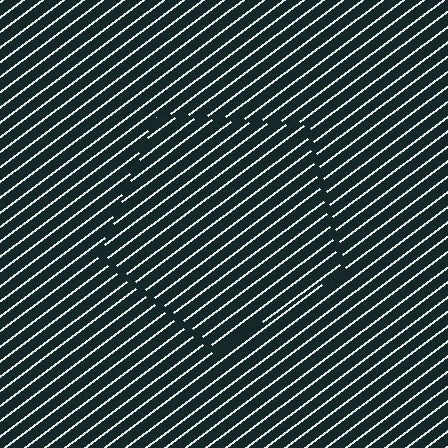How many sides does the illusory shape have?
5 sides — the line-ends trace a pentagon.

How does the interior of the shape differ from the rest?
The interior of the shape contains the same grating, shifted by half a period — the contour is defined by the phase discontinuity where line-ends from the inner and outer gratings abut.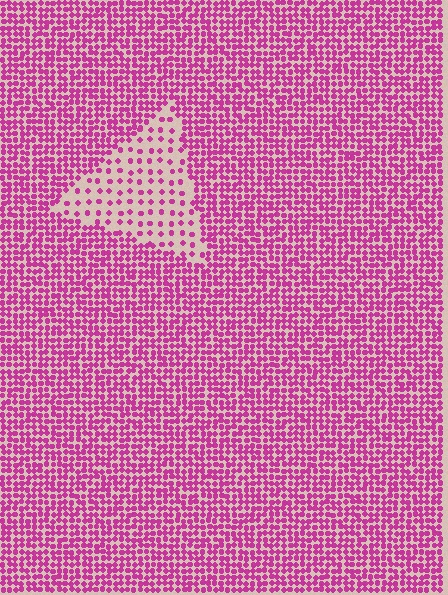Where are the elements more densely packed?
The elements are more densely packed outside the triangle boundary.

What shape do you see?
I see a triangle.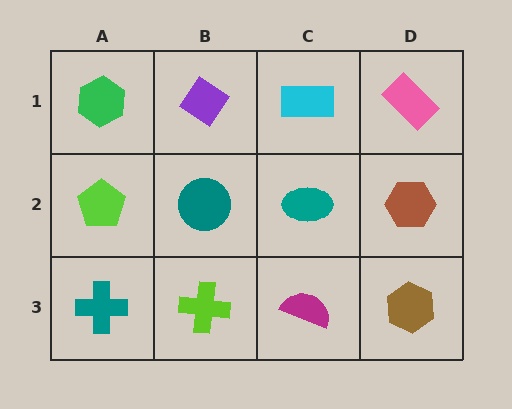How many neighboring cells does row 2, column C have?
4.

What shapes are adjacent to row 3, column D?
A brown hexagon (row 2, column D), a magenta semicircle (row 3, column C).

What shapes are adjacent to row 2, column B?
A purple diamond (row 1, column B), a lime cross (row 3, column B), a lime pentagon (row 2, column A), a teal ellipse (row 2, column C).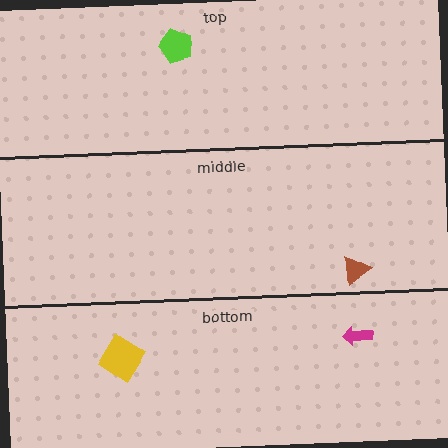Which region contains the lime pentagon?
The top region.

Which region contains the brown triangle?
The middle region.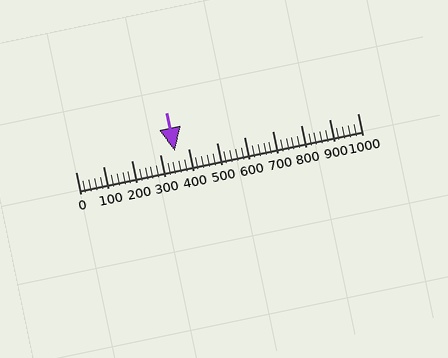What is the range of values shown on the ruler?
The ruler shows values from 0 to 1000.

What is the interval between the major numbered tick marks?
The major tick marks are spaced 100 units apart.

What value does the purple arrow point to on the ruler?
The purple arrow points to approximately 351.